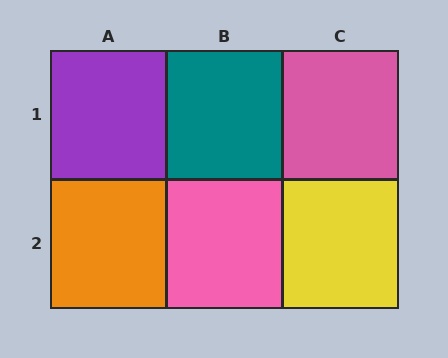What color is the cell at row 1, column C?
Pink.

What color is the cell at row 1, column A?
Purple.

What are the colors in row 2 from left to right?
Orange, pink, yellow.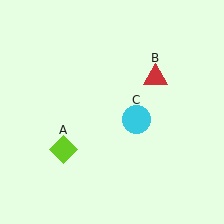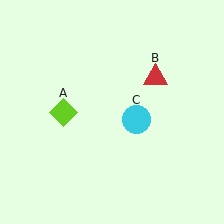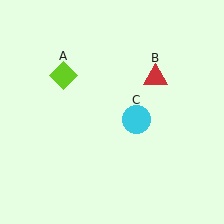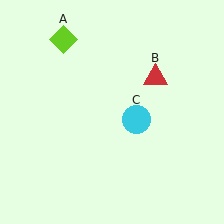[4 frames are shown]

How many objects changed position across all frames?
1 object changed position: lime diamond (object A).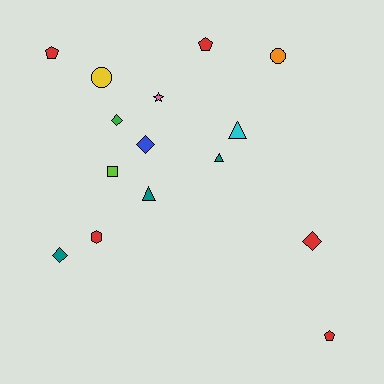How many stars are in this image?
There is 1 star.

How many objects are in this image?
There are 15 objects.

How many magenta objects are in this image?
There are no magenta objects.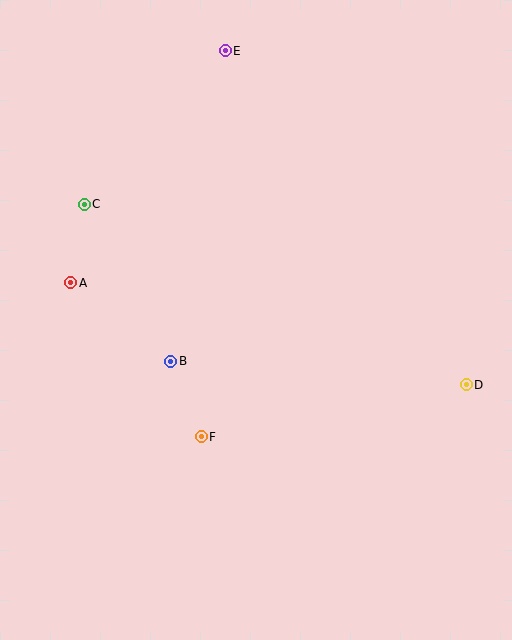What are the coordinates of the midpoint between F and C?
The midpoint between F and C is at (143, 320).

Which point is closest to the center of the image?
Point B at (171, 361) is closest to the center.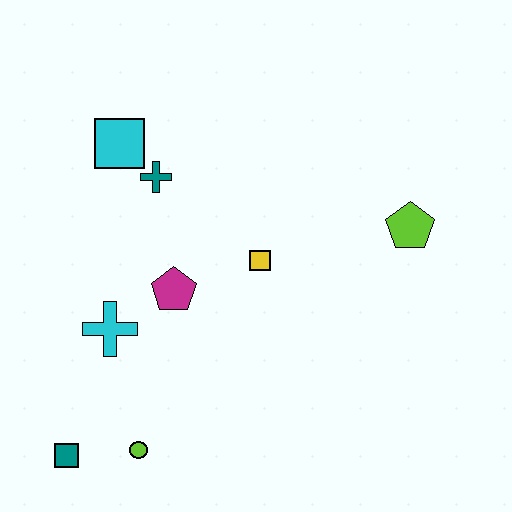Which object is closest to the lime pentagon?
The yellow square is closest to the lime pentagon.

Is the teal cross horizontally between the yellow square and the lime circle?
Yes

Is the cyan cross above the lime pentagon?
No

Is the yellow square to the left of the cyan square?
No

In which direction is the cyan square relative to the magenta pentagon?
The cyan square is above the magenta pentagon.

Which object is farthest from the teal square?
The lime pentagon is farthest from the teal square.